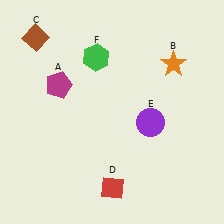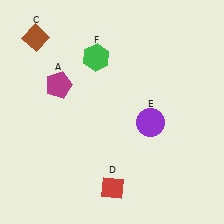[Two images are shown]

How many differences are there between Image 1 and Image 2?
There is 1 difference between the two images.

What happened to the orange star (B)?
The orange star (B) was removed in Image 2. It was in the top-right area of Image 1.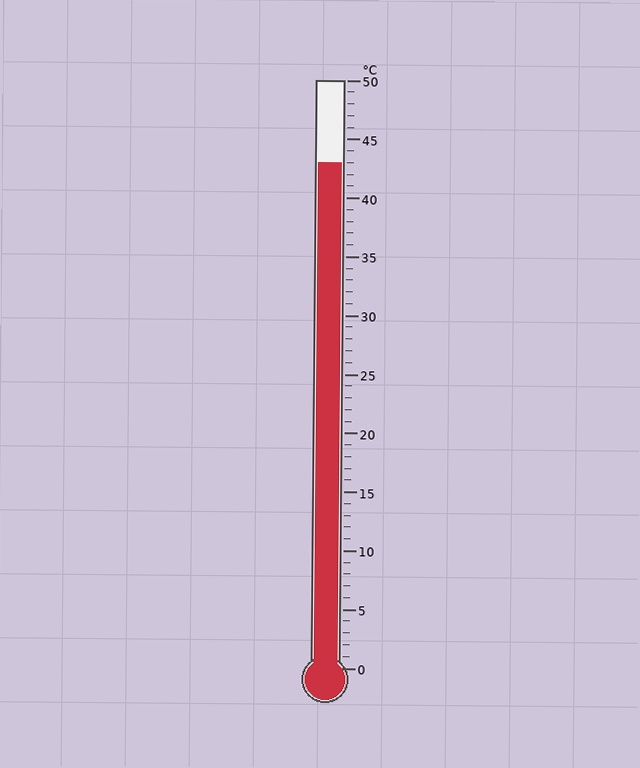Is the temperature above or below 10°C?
The temperature is above 10°C.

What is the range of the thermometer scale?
The thermometer scale ranges from 0°C to 50°C.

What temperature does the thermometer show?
The thermometer shows approximately 43°C.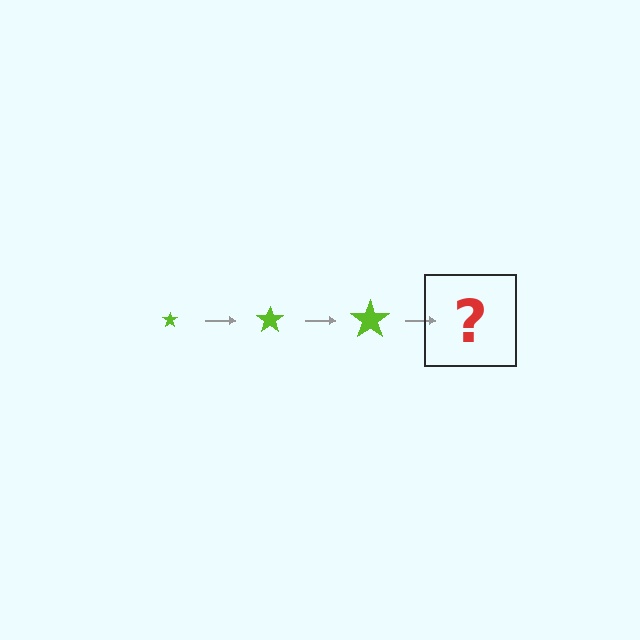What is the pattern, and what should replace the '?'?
The pattern is that the star gets progressively larger each step. The '?' should be a lime star, larger than the previous one.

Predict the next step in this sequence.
The next step is a lime star, larger than the previous one.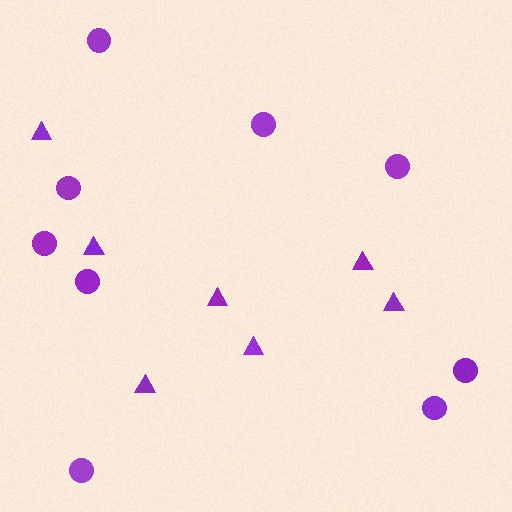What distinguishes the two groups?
There are 2 groups: one group of triangles (7) and one group of circles (9).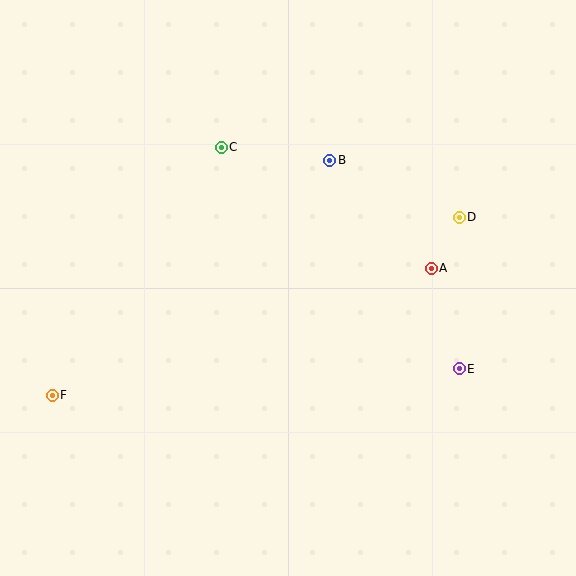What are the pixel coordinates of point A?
Point A is at (431, 268).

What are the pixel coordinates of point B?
Point B is at (330, 160).